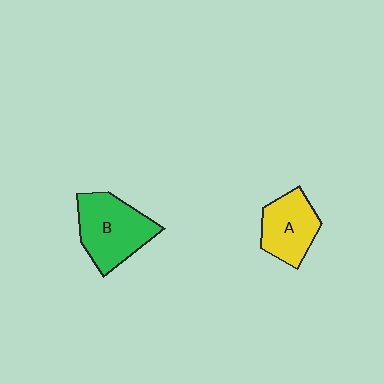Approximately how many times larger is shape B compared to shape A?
Approximately 1.4 times.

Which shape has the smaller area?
Shape A (yellow).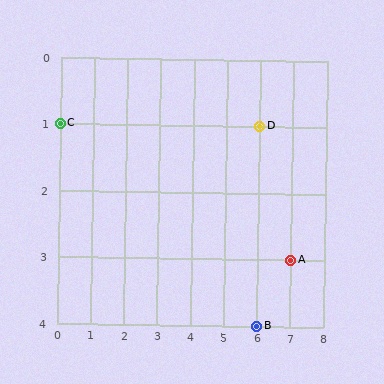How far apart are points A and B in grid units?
Points A and B are 1 column and 1 row apart (about 1.4 grid units diagonally).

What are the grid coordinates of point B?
Point B is at grid coordinates (6, 4).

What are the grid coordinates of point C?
Point C is at grid coordinates (0, 1).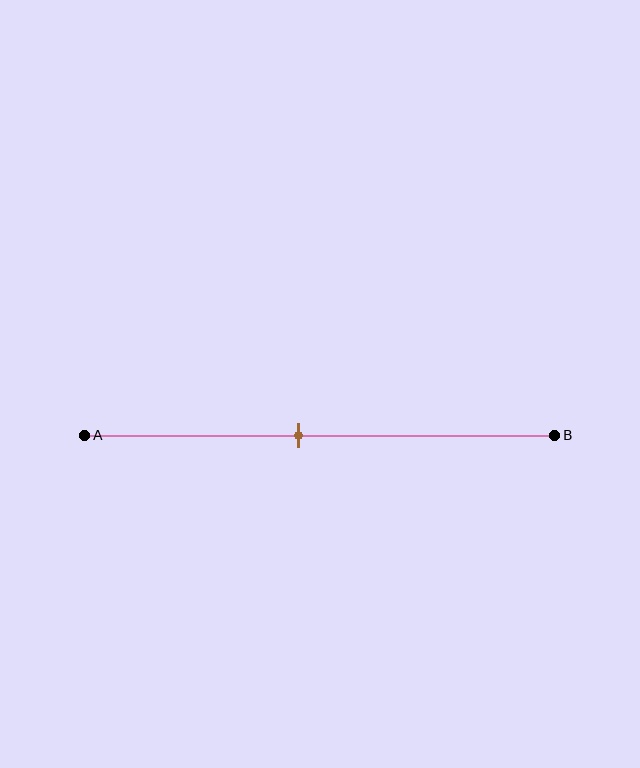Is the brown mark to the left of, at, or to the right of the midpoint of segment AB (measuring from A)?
The brown mark is to the left of the midpoint of segment AB.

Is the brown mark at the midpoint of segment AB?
No, the mark is at about 45% from A, not at the 50% midpoint.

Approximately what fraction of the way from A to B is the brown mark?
The brown mark is approximately 45% of the way from A to B.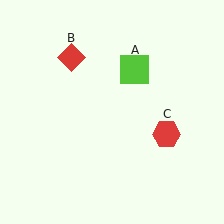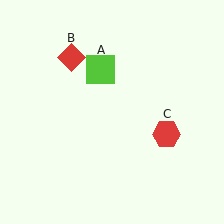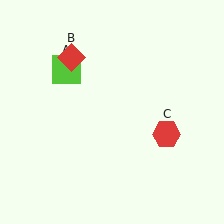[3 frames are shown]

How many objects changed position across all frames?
1 object changed position: lime square (object A).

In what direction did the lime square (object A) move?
The lime square (object A) moved left.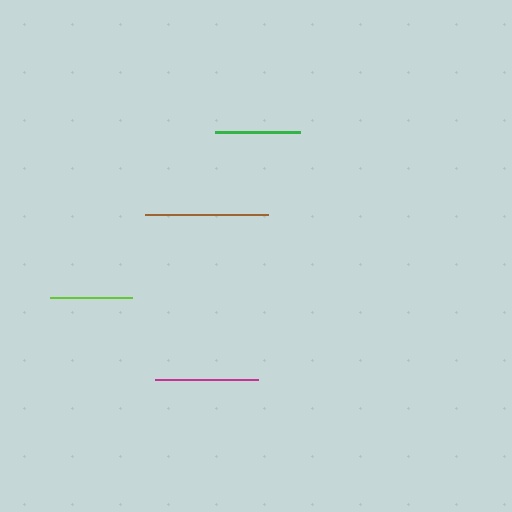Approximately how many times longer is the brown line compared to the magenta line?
The brown line is approximately 1.2 times the length of the magenta line.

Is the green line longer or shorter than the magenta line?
The magenta line is longer than the green line.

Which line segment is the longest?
The brown line is the longest at approximately 123 pixels.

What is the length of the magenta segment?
The magenta segment is approximately 102 pixels long.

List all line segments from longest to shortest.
From longest to shortest: brown, magenta, green, lime.